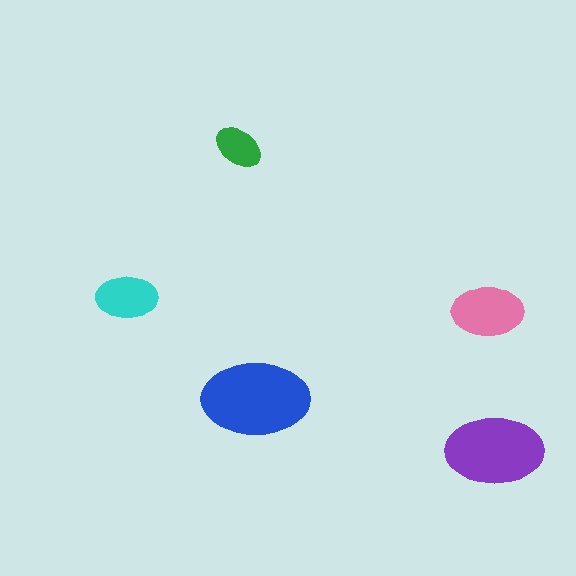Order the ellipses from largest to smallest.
the blue one, the purple one, the pink one, the cyan one, the green one.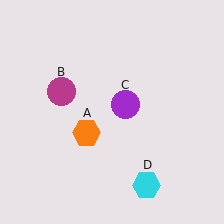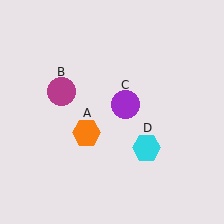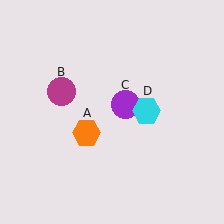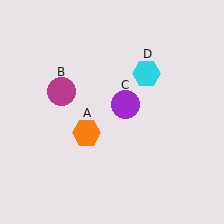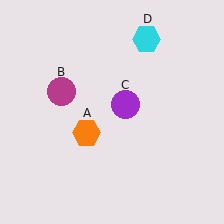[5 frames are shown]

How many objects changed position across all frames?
1 object changed position: cyan hexagon (object D).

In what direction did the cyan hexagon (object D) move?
The cyan hexagon (object D) moved up.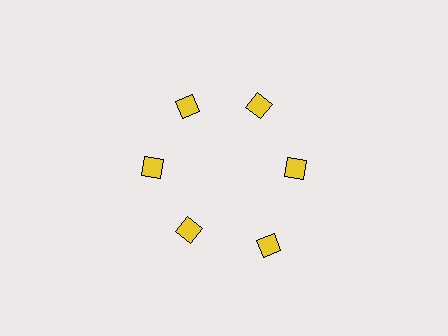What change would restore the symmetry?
The symmetry would be restored by moving it inward, back onto the ring so that all 6 squares sit at equal angles and equal distance from the center.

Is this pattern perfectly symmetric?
No. The 6 yellow squares are arranged in a ring, but one element near the 5 o'clock position is pushed outward from the center, breaking the 6-fold rotational symmetry.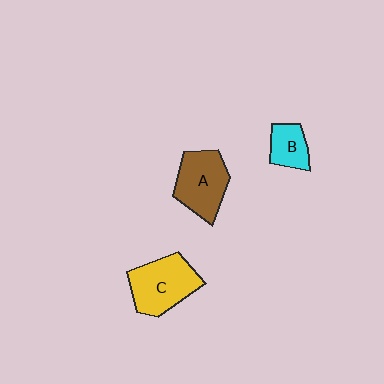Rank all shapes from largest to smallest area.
From largest to smallest: C (yellow), A (brown), B (cyan).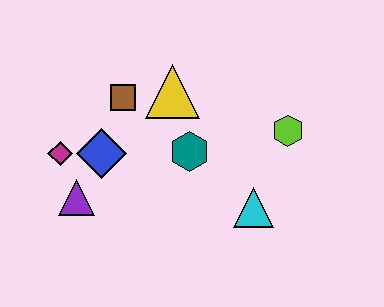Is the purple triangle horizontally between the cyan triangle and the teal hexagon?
No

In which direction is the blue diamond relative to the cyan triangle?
The blue diamond is to the left of the cyan triangle.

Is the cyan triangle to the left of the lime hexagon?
Yes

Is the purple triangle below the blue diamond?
Yes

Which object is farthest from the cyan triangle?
The magenta diamond is farthest from the cyan triangle.